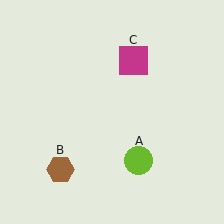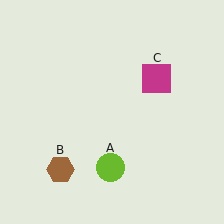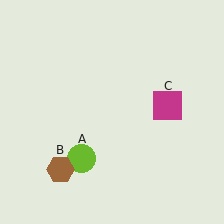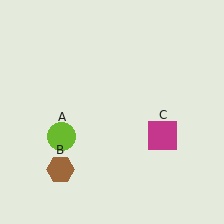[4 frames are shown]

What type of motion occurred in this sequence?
The lime circle (object A), magenta square (object C) rotated clockwise around the center of the scene.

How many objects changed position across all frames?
2 objects changed position: lime circle (object A), magenta square (object C).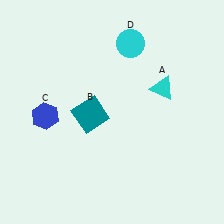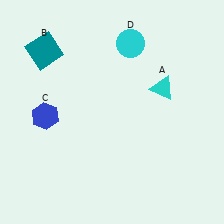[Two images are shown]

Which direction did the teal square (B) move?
The teal square (B) moved up.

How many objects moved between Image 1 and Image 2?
1 object moved between the two images.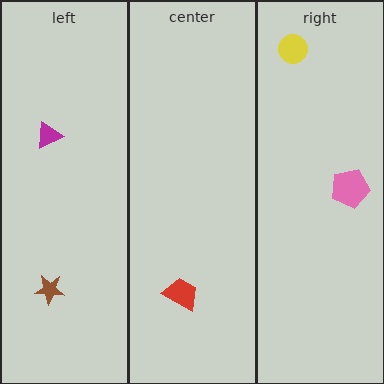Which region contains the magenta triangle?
The left region.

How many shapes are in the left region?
2.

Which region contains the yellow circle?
The right region.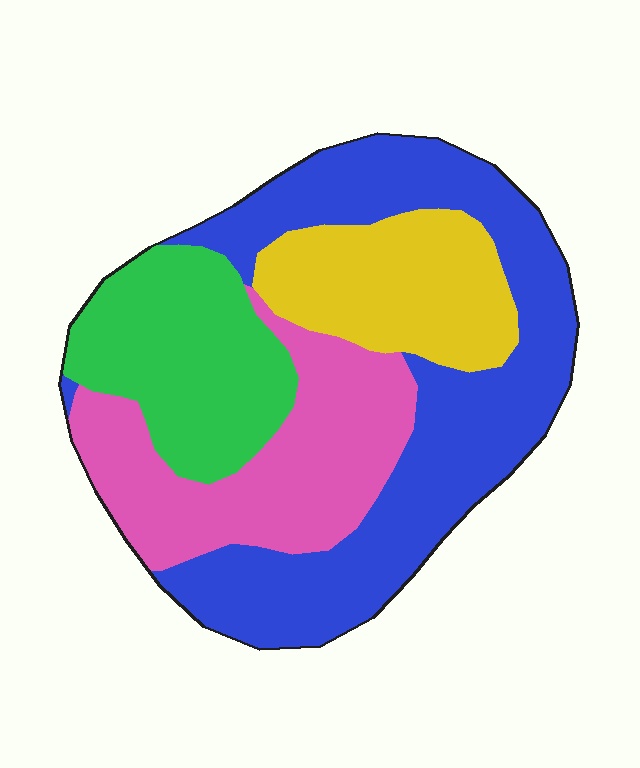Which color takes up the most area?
Blue, at roughly 40%.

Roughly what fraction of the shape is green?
Green covers 19% of the shape.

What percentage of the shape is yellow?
Yellow covers about 15% of the shape.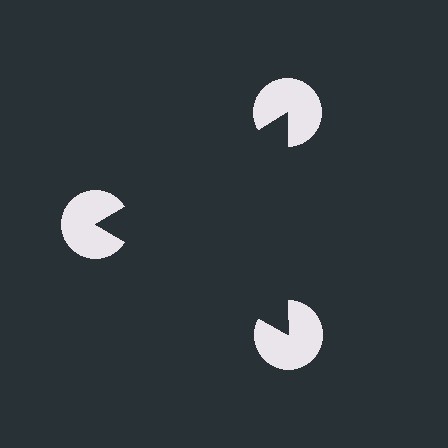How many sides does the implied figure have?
3 sides.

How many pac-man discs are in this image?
There are 3 — one at each vertex of the illusory triangle.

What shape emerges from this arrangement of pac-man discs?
An illusory triangle — its edges are inferred from the aligned wedge cuts in the pac-man discs, not physically drawn.